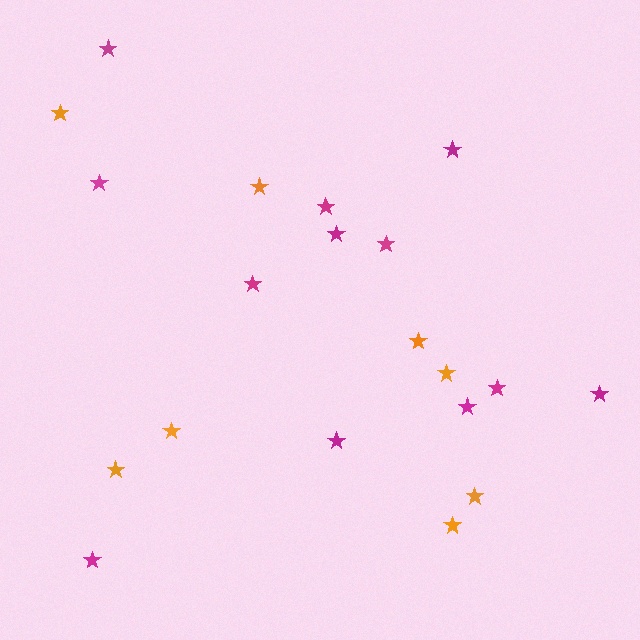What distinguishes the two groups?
There are 2 groups: one group of orange stars (8) and one group of magenta stars (12).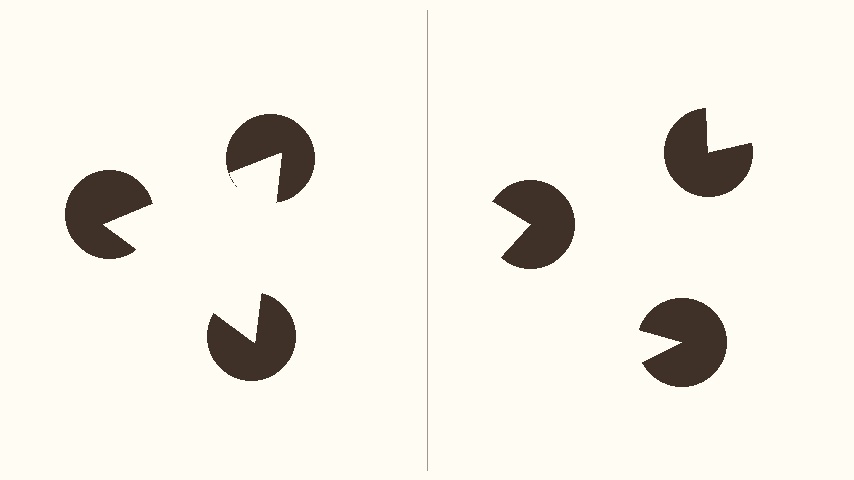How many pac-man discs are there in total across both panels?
6 — 3 on each side.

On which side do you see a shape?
An illusory triangle appears on the left side. On the right side the wedge cuts are rotated, so no coherent shape forms.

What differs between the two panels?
The pac-man discs are positioned identically on both sides; only the wedge orientations differ. On the left they align to a triangle; on the right they are misaligned.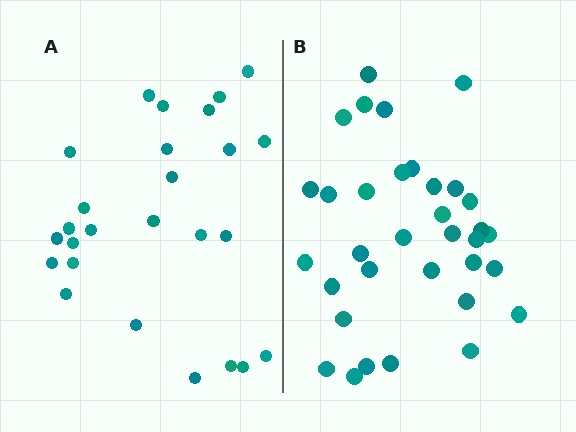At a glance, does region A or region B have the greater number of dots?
Region B (the right region) has more dots.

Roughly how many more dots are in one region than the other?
Region B has roughly 8 or so more dots than region A.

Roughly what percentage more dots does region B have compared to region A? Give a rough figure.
About 30% more.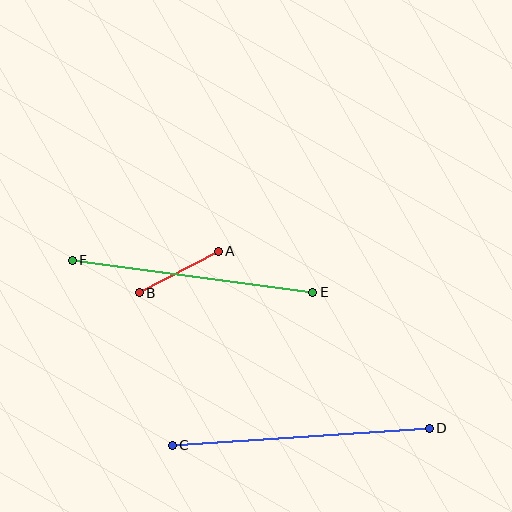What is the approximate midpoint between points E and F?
The midpoint is at approximately (193, 276) pixels.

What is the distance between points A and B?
The distance is approximately 89 pixels.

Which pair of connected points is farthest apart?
Points C and D are farthest apart.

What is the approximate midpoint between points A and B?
The midpoint is at approximately (179, 272) pixels.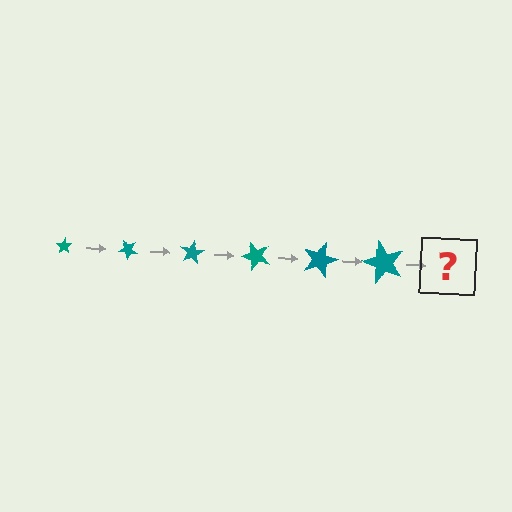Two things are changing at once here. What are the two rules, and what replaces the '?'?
The two rules are that the star grows larger each step and it rotates 40 degrees each step. The '?' should be a star, larger than the previous one and rotated 240 degrees from the start.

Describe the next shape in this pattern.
It should be a star, larger than the previous one and rotated 240 degrees from the start.